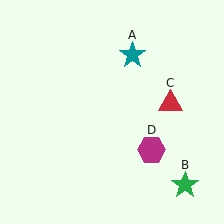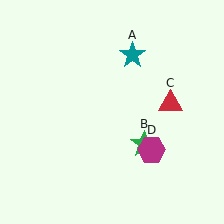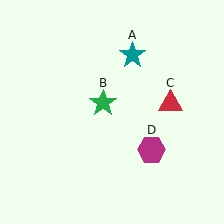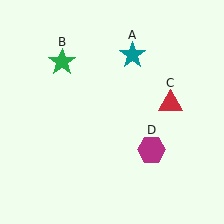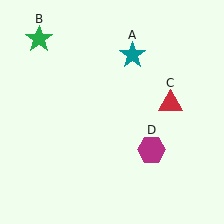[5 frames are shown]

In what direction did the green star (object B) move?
The green star (object B) moved up and to the left.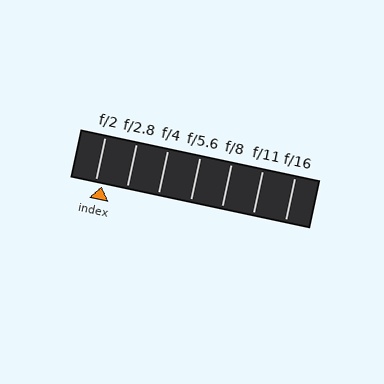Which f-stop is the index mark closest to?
The index mark is closest to f/2.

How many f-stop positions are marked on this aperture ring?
There are 7 f-stop positions marked.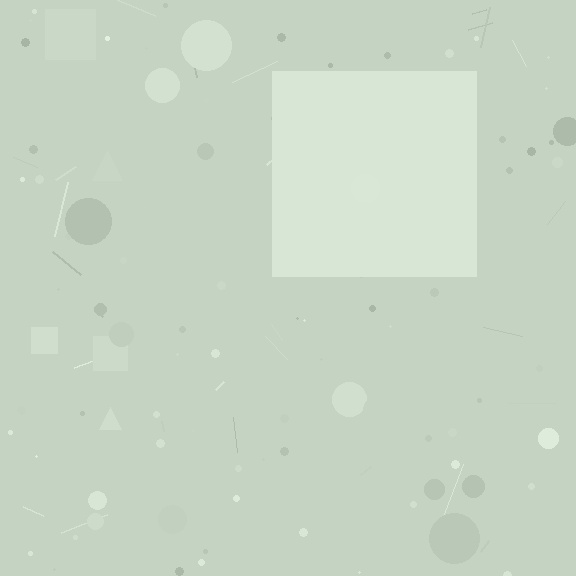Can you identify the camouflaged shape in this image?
The camouflaged shape is a square.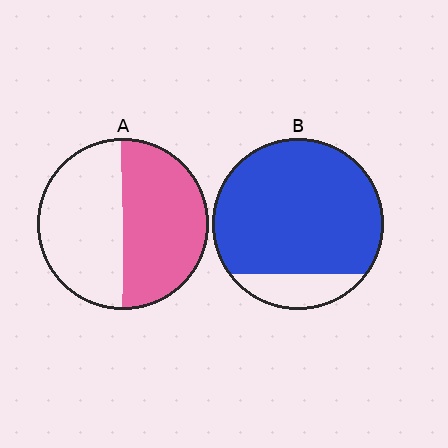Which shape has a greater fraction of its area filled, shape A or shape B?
Shape B.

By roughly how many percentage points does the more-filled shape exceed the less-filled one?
By roughly 35 percentage points (B over A).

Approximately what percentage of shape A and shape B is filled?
A is approximately 50% and B is approximately 85%.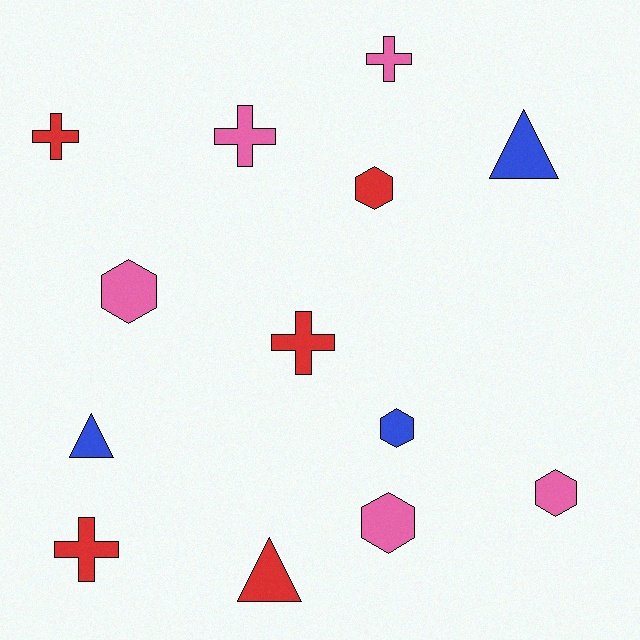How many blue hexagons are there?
There is 1 blue hexagon.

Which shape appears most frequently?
Hexagon, with 5 objects.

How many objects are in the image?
There are 13 objects.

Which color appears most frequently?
Red, with 5 objects.